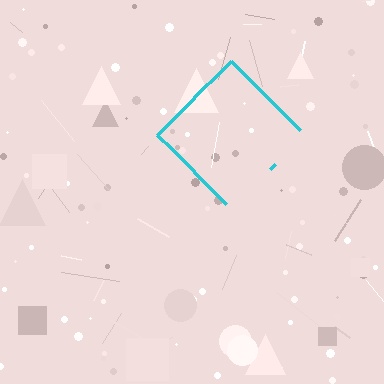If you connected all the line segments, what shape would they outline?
They would outline a diamond.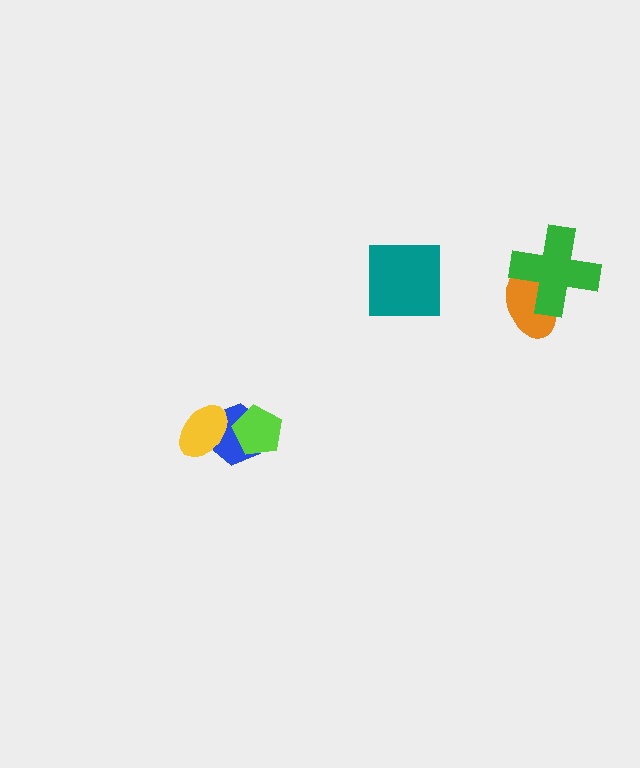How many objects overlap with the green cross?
1 object overlaps with the green cross.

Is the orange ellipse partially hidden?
Yes, it is partially covered by another shape.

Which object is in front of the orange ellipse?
The green cross is in front of the orange ellipse.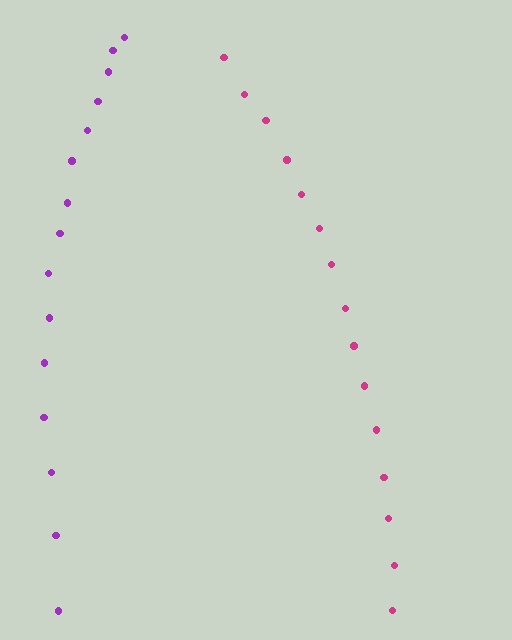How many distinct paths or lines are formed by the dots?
There are 2 distinct paths.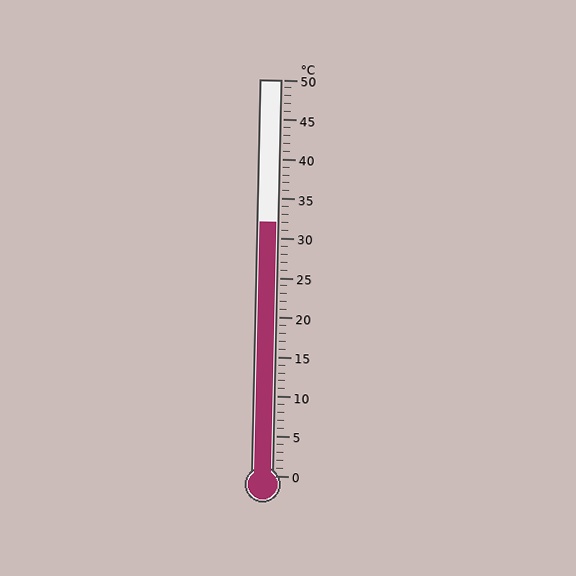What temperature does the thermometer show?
The thermometer shows approximately 32°C.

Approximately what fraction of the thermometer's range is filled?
The thermometer is filled to approximately 65% of its range.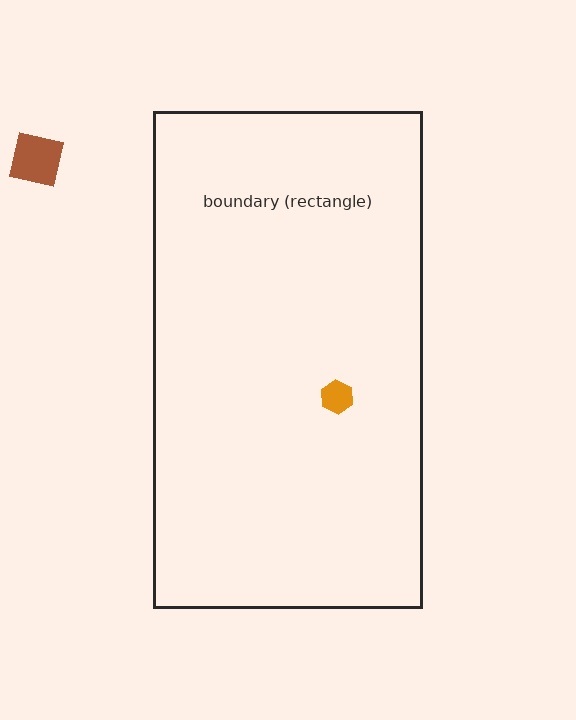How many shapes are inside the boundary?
1 inside, 1 outside.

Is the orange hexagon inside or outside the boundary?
Inside.